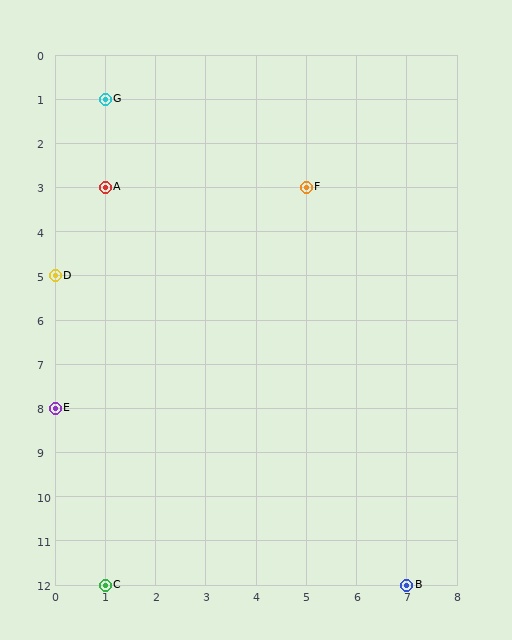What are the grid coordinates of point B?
Point B is at grid coordinates (7, 12).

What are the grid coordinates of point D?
Point D is at grid coordinates (0, 5).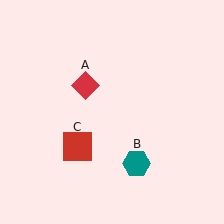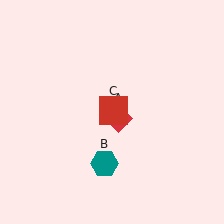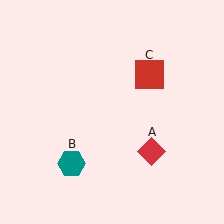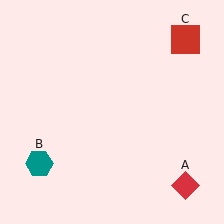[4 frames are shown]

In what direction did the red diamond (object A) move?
The red diamond (object A) moved down and to the right.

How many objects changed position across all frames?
3 objects changed position: red diamond (object A), teal hexagon (object B), red square (object C).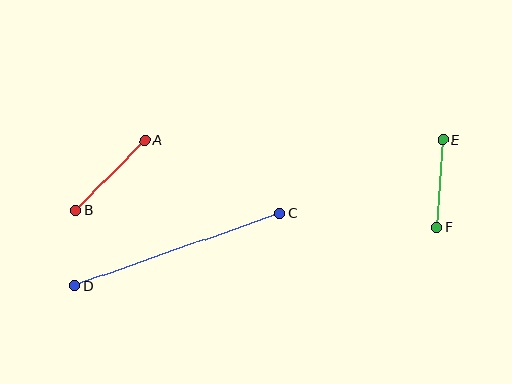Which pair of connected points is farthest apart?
Points C and D are farthest apart.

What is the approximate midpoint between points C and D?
The midpoint is at approximately (177, 250) pixels.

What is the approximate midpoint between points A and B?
The midpoint is at approximately (110, 175) pixels.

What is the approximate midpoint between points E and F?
The midpoint is at approximately (440, 183) pixels.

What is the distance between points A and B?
The distance is approximately 99 pixels.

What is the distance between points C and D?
The distance is approximately 217 pixels.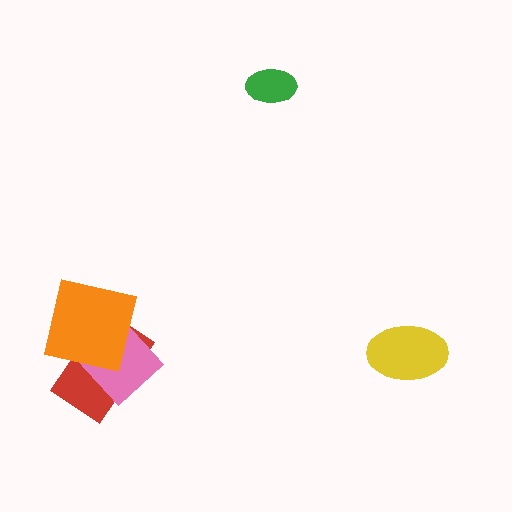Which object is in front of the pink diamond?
The orange square is in front of the pink diamond.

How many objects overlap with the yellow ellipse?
0 objects overlap with the yellow ellipse.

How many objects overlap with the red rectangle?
2 objects overlap with the red rectangle.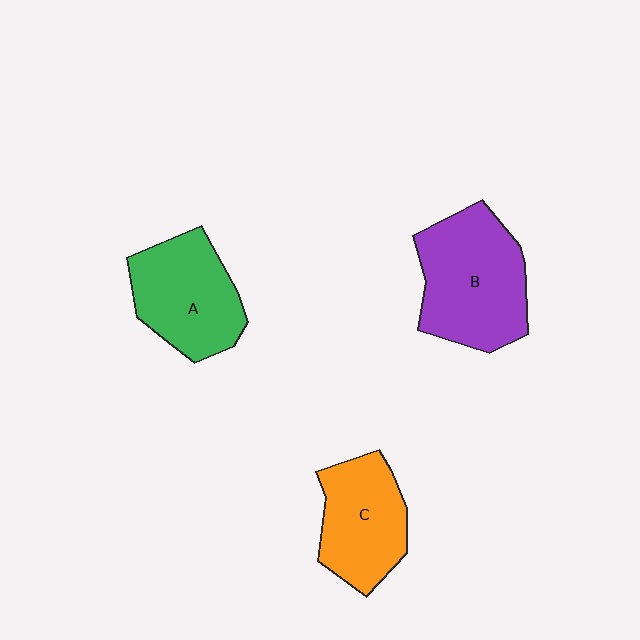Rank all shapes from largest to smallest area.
From largest to smallest: B (purple), A (green), C (orange).